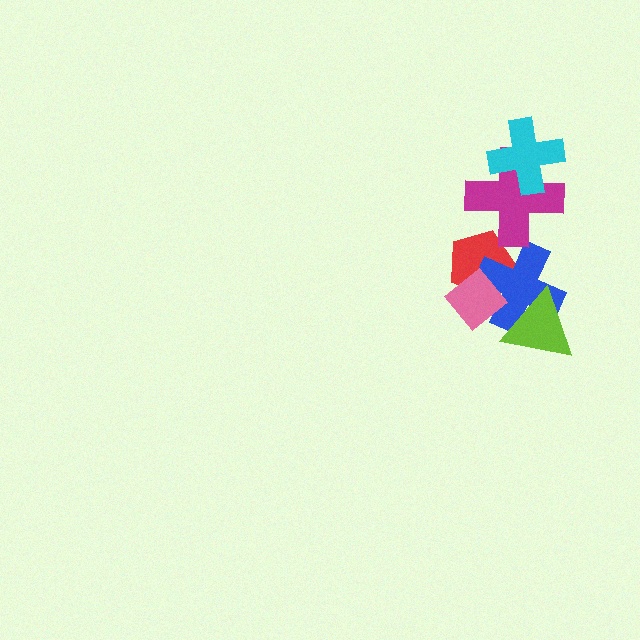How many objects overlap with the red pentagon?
3 objects overlap with the red pentagon.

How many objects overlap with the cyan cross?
1 object overlaps with the cyan cross.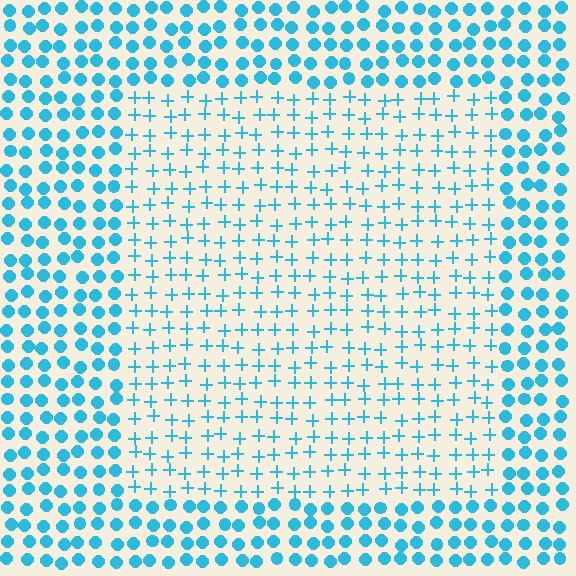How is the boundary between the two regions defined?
The boundary is defined by a change in element shape: plus signs inside vs. circles outside. All elements share the same color and spacing.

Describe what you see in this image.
The image is filled with small cyan elements arranged in a uniform grid. A rectangle-shaped region contains plus signs, while the surrounding area contains circles. The boundary is defined purely by the change in element shape.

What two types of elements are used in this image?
The image uses plus signs inside the rectangle region and circles outside it.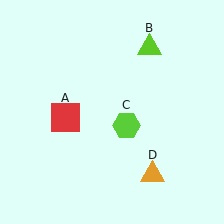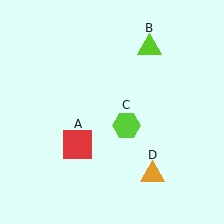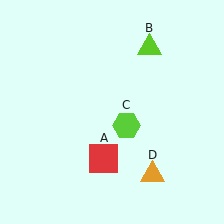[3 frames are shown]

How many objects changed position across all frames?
1 object changed position: red square (object A).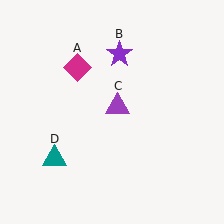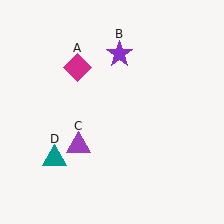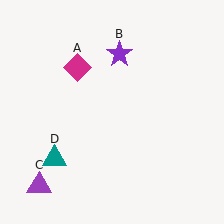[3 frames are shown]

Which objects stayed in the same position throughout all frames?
Magenta diamond (object A) and purple star (object B) and teal triangle (object D) remained stationary.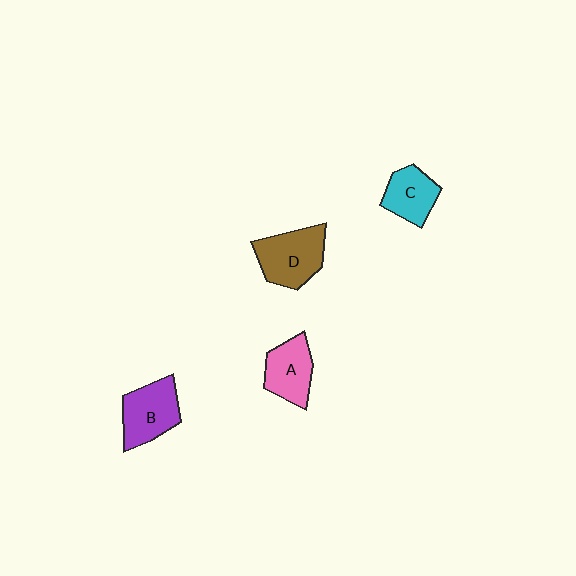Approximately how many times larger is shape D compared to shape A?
Approximately 1.3 times.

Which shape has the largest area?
Shape D (brown).